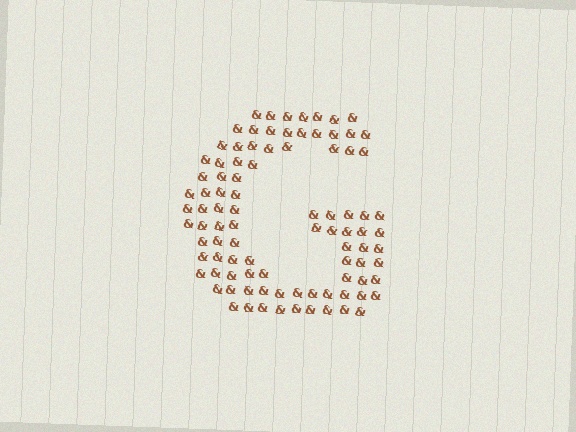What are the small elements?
The small elements are ampersands.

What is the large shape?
The large shape is the letter G.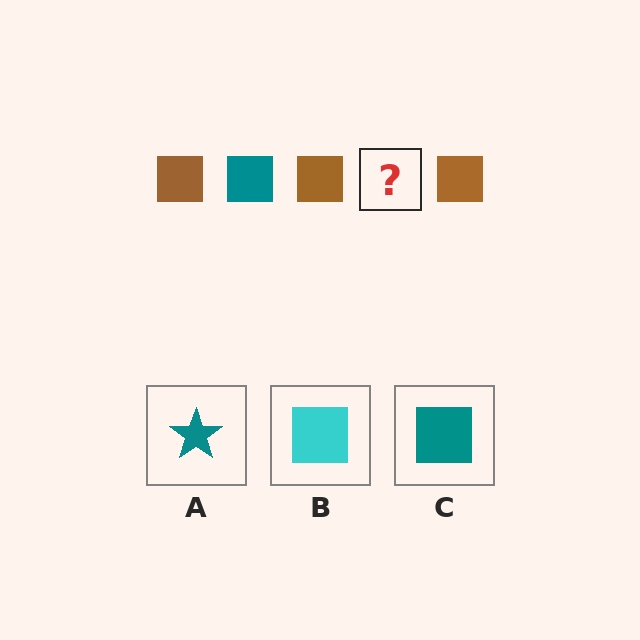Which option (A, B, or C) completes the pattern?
C.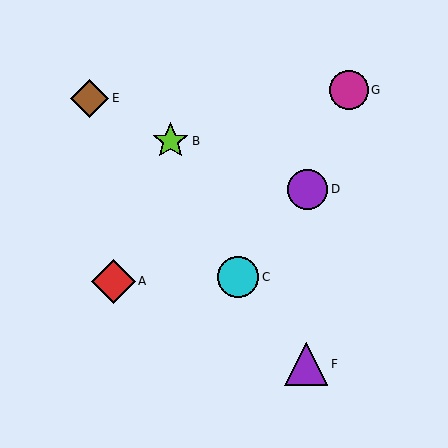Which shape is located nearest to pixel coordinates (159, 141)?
The lime star (labeled B) at (170, 141) is nearest to that location.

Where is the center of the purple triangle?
The center of the purple triangle is at (306, 364).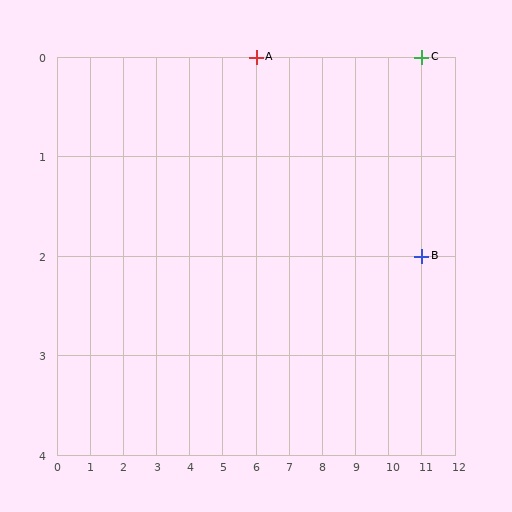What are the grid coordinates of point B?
Point B is at grid coordinates (11, 2).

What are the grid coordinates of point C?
Point C is at grid coordinates (11, 0).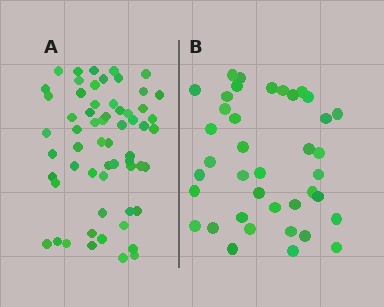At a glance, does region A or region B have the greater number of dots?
Region A (the left region) has more dots.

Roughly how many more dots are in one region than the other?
Region A has approximately 20 more dots than region B.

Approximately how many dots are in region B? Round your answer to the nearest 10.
About 40 dots. (The exact count is 39, which rounds to 40.)